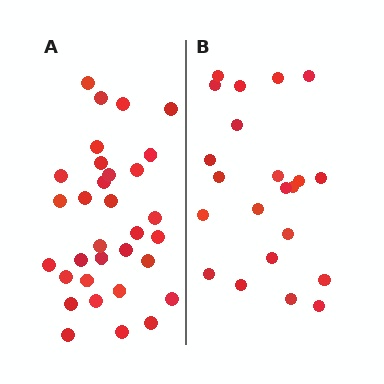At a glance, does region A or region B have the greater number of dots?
Region A (the left region) has more dots.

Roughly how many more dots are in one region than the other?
Region A has roughly 10 or so more dots than region B.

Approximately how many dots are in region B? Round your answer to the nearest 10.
About 20 dots. (The exact count is 22, which rounds to 20.)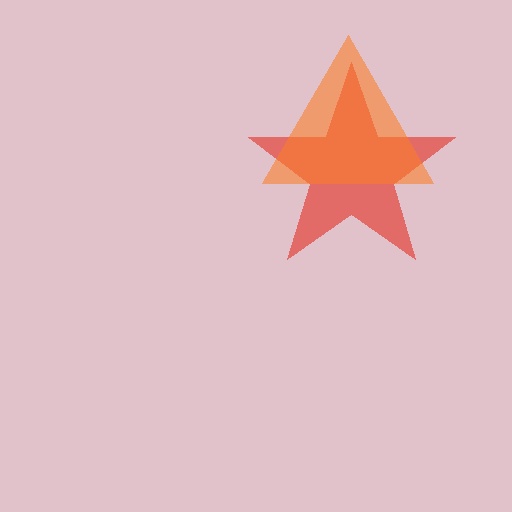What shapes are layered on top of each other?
The layered shapes are: a red star, an orange triangle.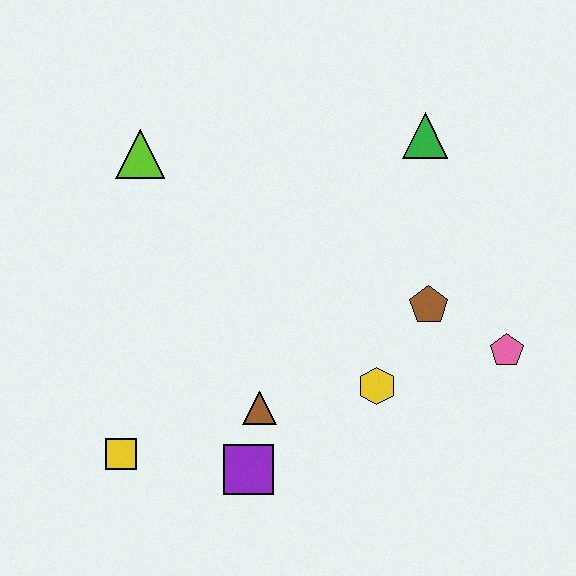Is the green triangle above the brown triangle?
Yes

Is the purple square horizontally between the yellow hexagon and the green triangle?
No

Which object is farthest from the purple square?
The green triangle is farthest from the purple square.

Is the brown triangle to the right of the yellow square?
Yes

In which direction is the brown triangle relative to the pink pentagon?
The brown triangle is to the left of the pink pentagon.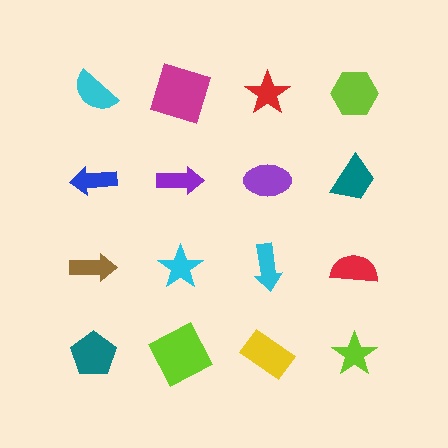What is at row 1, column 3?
A red star.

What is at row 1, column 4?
A lime hexagon.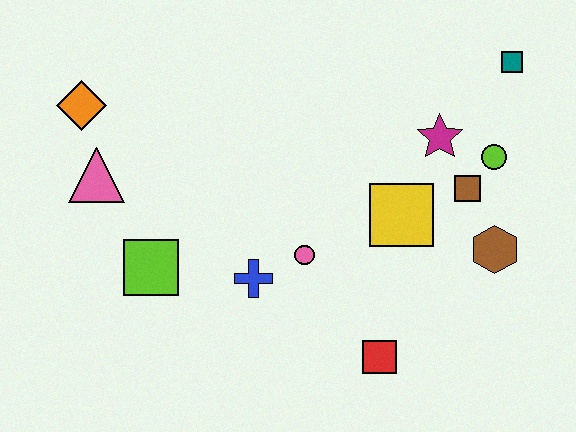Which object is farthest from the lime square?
The teal square is farthest from the lime square.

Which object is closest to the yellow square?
The brown square is closest to the yellow square.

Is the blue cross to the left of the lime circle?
Yes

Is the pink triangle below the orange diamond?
Yes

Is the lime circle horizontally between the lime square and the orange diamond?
No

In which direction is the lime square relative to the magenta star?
The lime square is to the left of the magenta star.